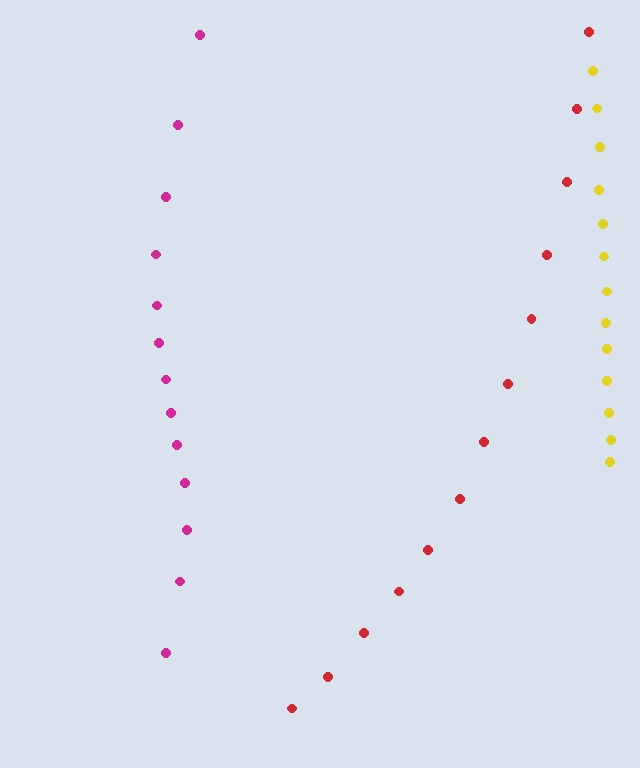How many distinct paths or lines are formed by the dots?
There are 3 distinct paths.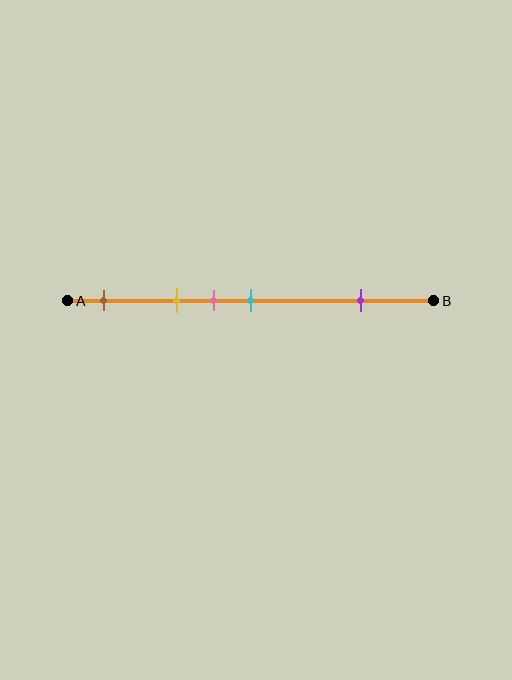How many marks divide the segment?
There are 5 marks dividing the segment.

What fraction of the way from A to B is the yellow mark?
The yellow mark is approximately 30% (0.3) of the way from A to B.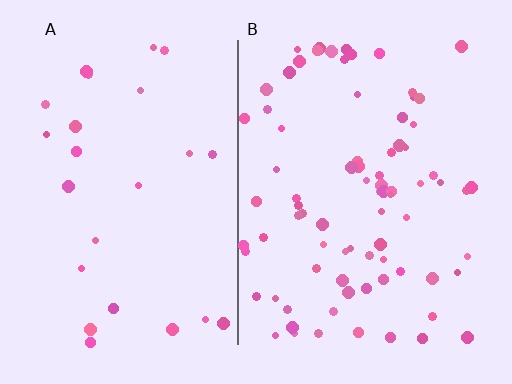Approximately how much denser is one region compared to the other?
Approximately 3.1× — region B over region A.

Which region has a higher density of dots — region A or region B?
B (the right).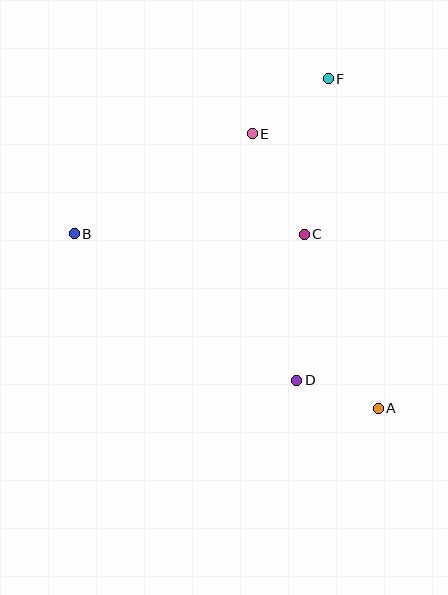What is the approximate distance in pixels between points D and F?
The distance between D and F is approximately 303 pixels.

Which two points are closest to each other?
Points A and D are closest to each other.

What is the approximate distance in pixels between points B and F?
The distance between B and F is approximately 298 pixels.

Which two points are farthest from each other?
Points A and B are farthest from each other.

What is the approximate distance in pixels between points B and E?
The distance between B and E is approximately 204 pixels.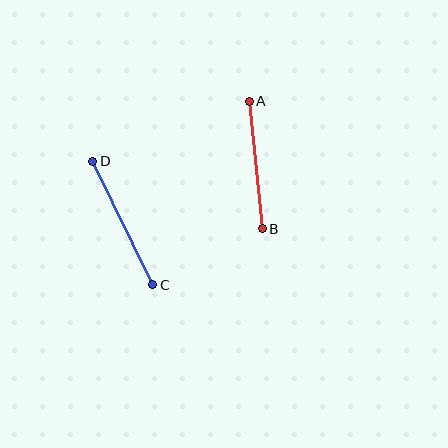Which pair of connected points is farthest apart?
Points C and D are farthest apart.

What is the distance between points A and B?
The distance is approximately 128 pixels.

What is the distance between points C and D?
The distance is approximately 138 pixels.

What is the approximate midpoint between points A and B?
The midpoint is at approximately (256, 165) pixels.